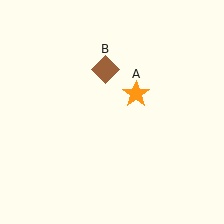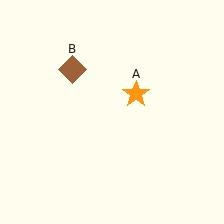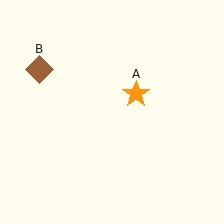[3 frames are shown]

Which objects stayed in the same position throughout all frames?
Orange star (object A) remained stationary.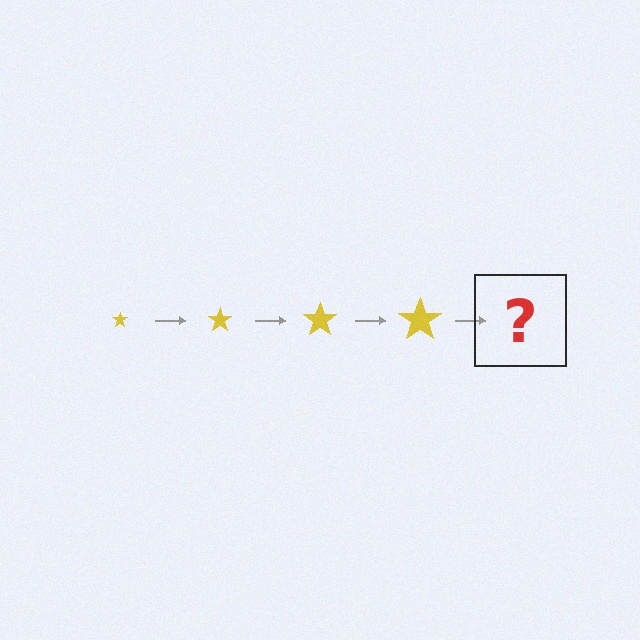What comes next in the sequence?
The next element should be a yellow star, larger than the previous one.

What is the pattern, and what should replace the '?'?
The pattern is that the star gets progressively larger each step. The '?' should be a yellow star, larger than the previous one.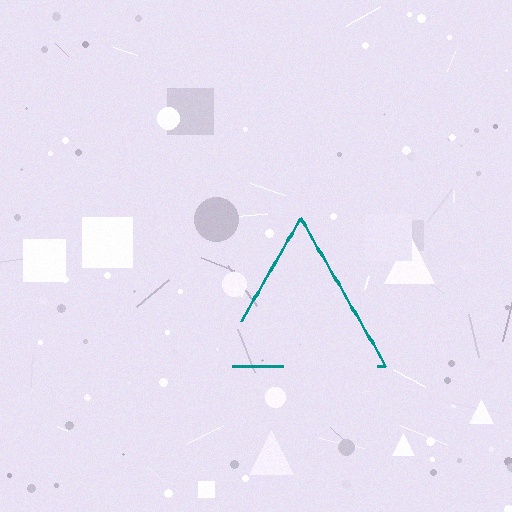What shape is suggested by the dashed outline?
The dashed outline suggests a triangle.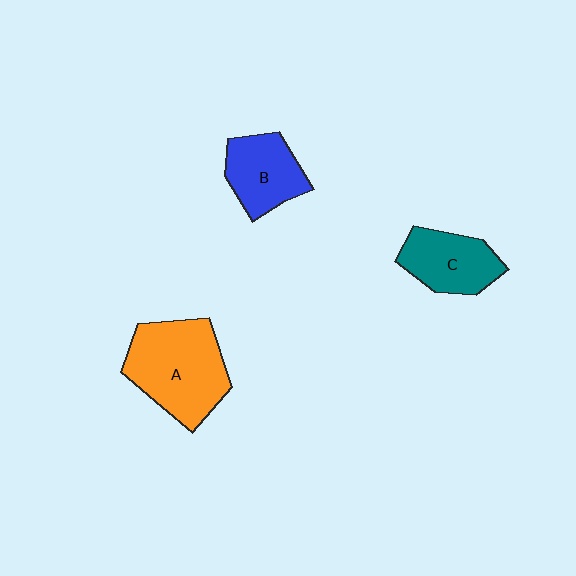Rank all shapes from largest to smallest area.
From largest to smallest: A (orange), C (teal), B (blue).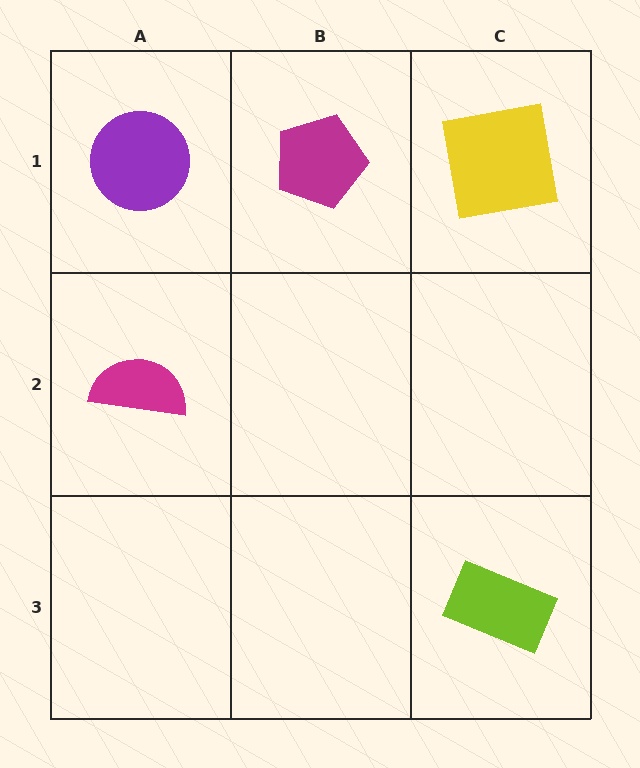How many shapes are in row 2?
1 shape.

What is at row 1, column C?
A yellow square.